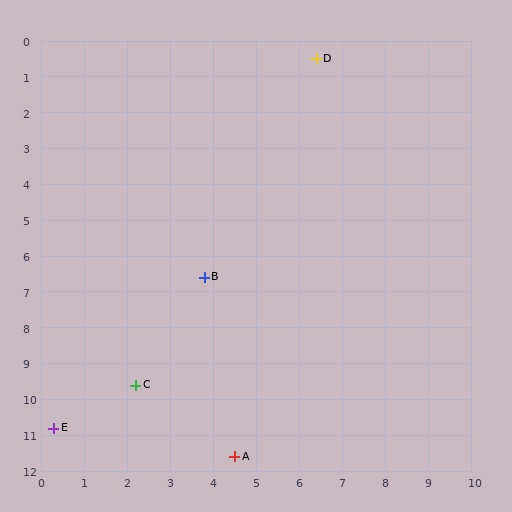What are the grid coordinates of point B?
Point B is at approximately (3.8, 6.6).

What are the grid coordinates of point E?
Point E is at approximately (0.3, 10.8).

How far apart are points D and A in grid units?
Points D and A are about 11.3 grid units apart.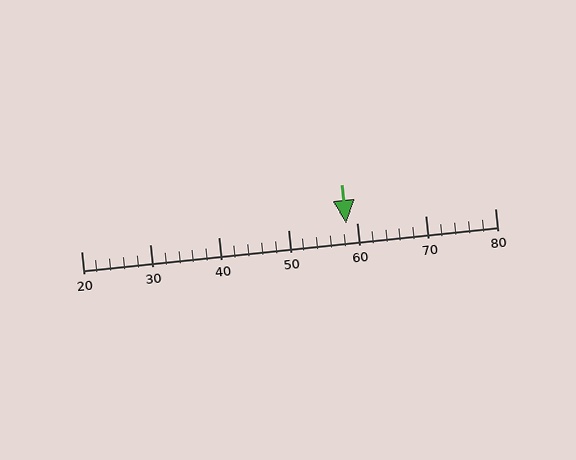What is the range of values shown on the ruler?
The ruler shows values from 20 to 80.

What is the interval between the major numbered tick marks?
The major tick marks are spaced 10 units apart.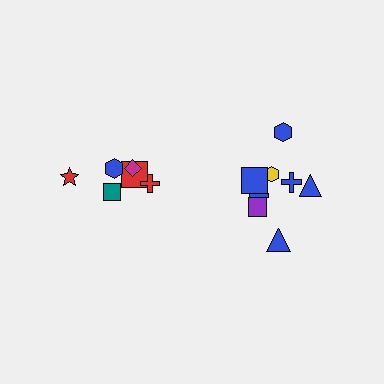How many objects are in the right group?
There are 8 objects.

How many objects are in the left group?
There are 6 objects.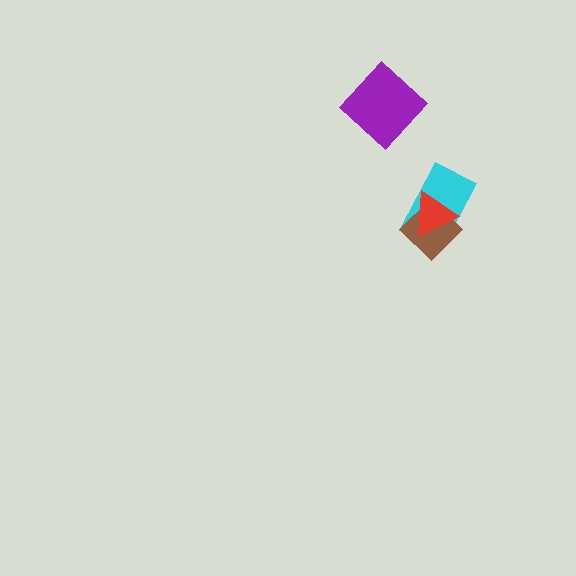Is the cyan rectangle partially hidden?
Yes, it is partially covered by another shape.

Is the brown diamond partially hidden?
Yes, it is partially covered by another shape.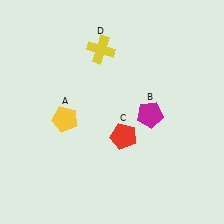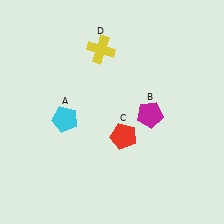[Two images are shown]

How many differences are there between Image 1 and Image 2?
There is 1 difference between the two images.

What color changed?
The pentagon (A) changed from yellow in Image 1 to cyan in Image 2.